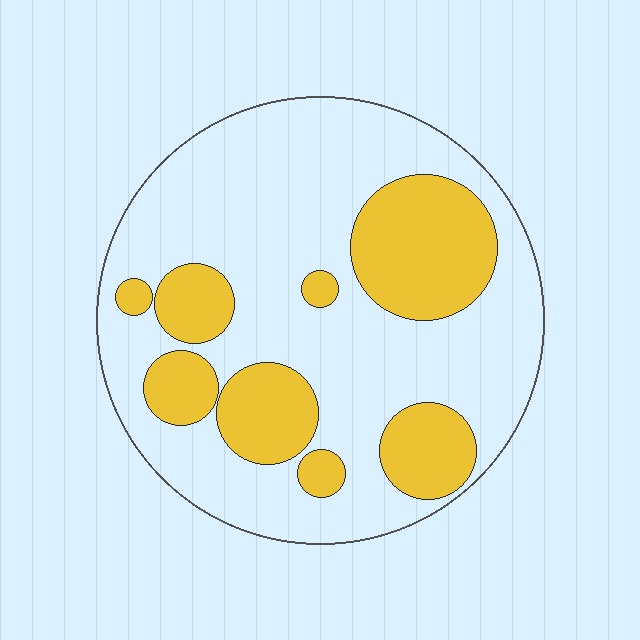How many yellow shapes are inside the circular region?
8.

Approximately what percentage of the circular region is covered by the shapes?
Approximately 30%.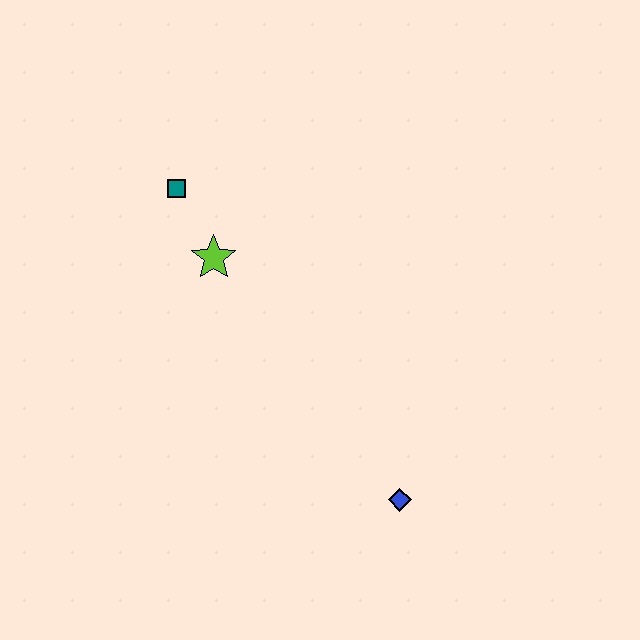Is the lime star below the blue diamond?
No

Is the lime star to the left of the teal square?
No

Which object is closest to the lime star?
The teal square is closest to the lime star.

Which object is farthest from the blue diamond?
The teal square is farthest from the blue diamond.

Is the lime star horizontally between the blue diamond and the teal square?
Yes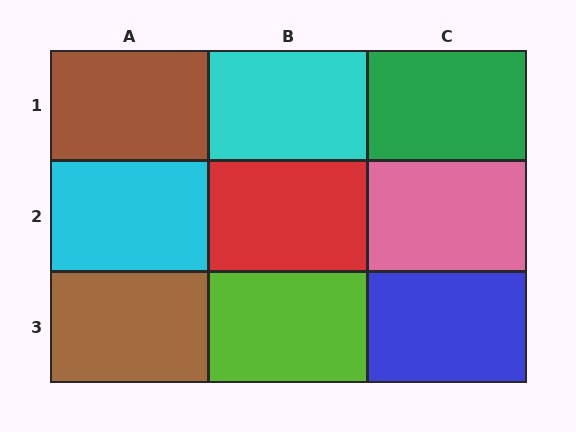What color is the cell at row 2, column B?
Red.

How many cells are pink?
1 cell is pink.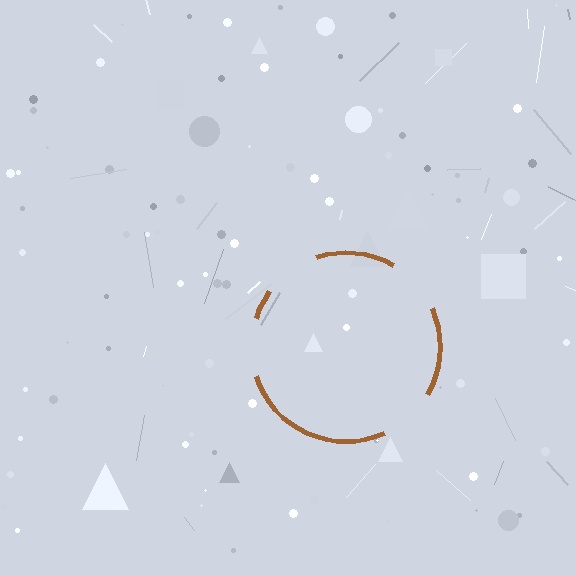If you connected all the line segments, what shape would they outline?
They would outline a circle.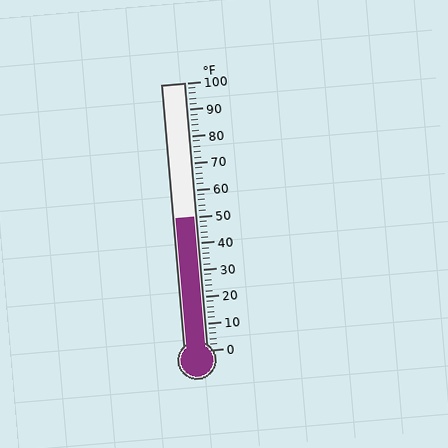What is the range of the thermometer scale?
The thermometer scale ranges from 0°F to 100°F.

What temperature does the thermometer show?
The thermometer shows approximately 50°F.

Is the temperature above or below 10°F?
The temperature is above 10°F.